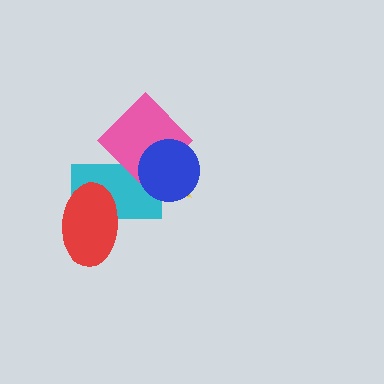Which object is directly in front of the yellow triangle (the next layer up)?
The cyan rectangle is directly in front of the yellow triangle.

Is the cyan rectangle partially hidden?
Yes, it is partially covered by another shape.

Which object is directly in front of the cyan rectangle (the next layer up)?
The red ellipse is directly in front of the cyan rectangle.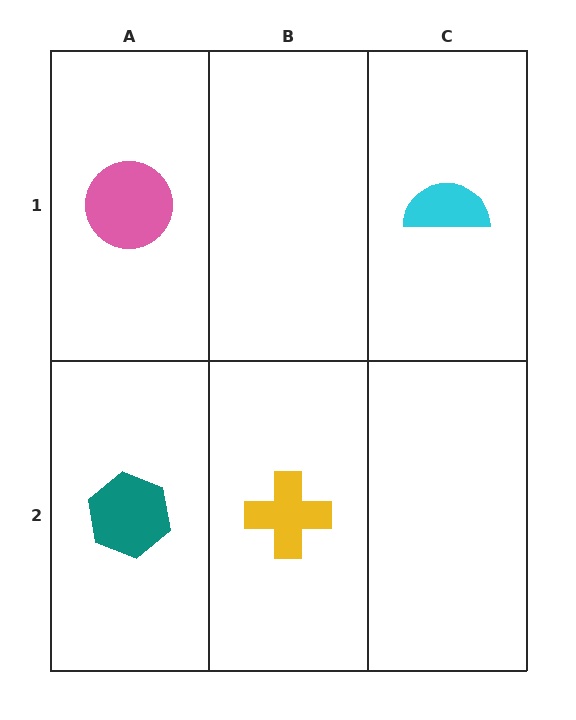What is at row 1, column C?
A cyan semicircle.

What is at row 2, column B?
A yellow cross.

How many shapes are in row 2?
2 shapes.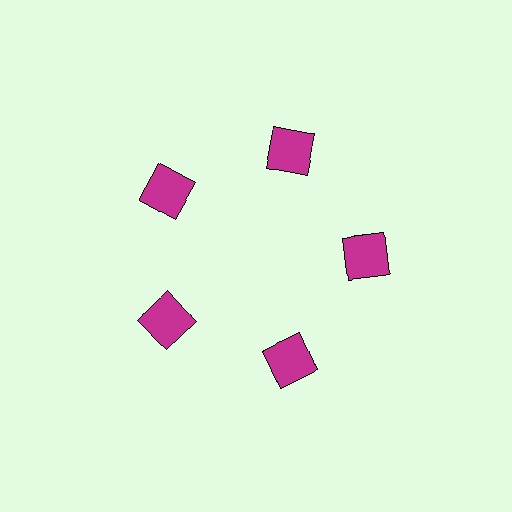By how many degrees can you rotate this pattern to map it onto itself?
The pattern maps onto itself every 72 degrees of rotation.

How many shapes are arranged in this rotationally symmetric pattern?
There are 5 shapes, arranged in 5 groups of 1.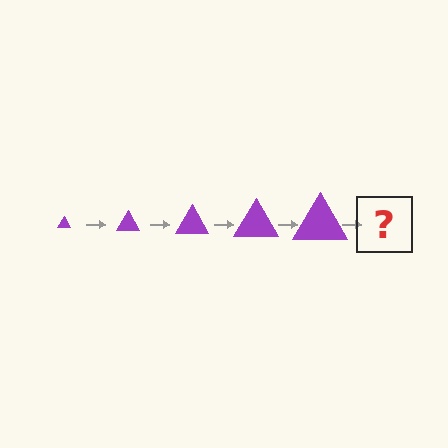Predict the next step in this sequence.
The next step is a purple triangle, larger than the previous one.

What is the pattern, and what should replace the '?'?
The pattern is that the triangle gets progressively larger each step. The '?' should be a purple triangle, larger than the previous one.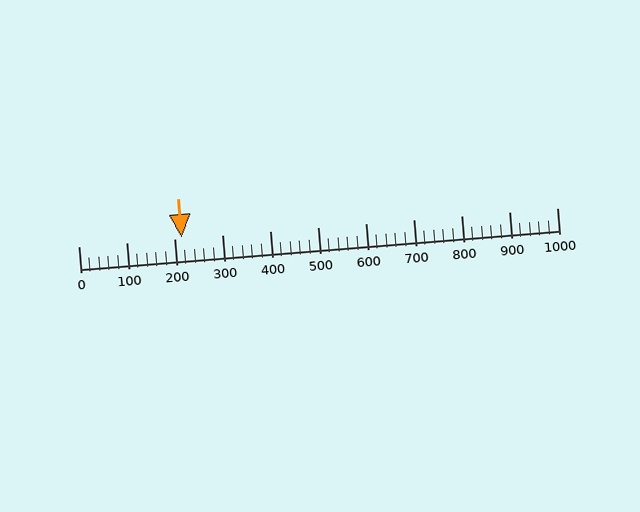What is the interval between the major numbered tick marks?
The major tick marks are spaced 100 units apart.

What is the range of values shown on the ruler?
The ruler shows values from 0 to 1000.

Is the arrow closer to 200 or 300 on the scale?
The arrow is closer to 200.